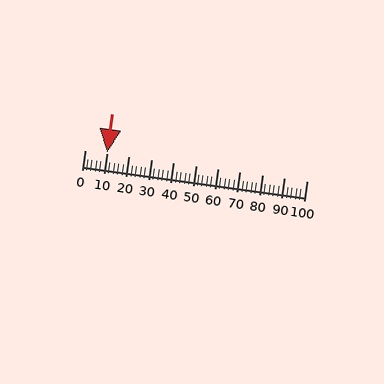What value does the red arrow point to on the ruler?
The red arrow points to approximately 10.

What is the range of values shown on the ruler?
The ruler shows values from 0 to 100.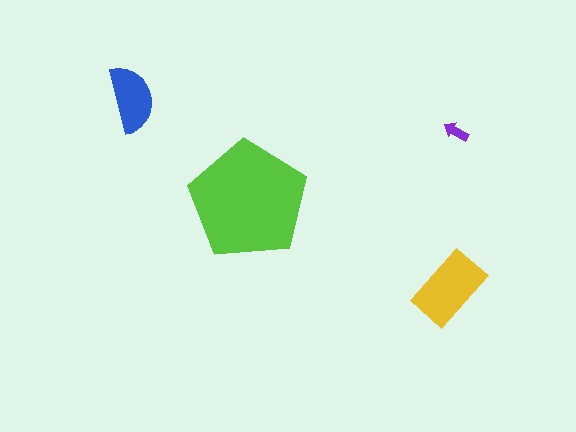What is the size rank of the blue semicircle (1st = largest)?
3rd.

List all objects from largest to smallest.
The lime pentagon, the yellow rectangle, the blue semicircle, the purple arrow.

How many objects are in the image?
There are 4 objects in the image.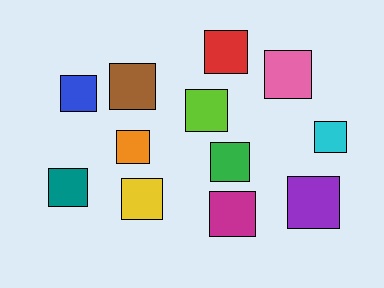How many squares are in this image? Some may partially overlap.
There are 12 squares.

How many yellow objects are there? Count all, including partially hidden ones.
There is 1 yellow object.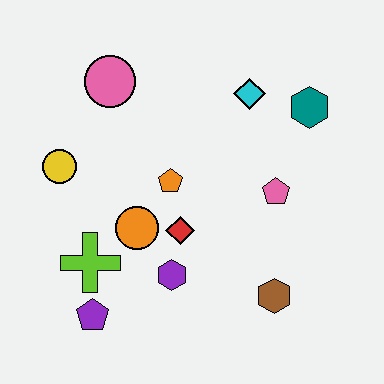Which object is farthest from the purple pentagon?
The teal hexagon is farthest from the purple pentagon.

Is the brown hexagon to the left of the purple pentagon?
No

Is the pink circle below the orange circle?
No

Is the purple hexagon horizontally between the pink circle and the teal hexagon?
Yes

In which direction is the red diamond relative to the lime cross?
The red diamond is to the right of the lime cross.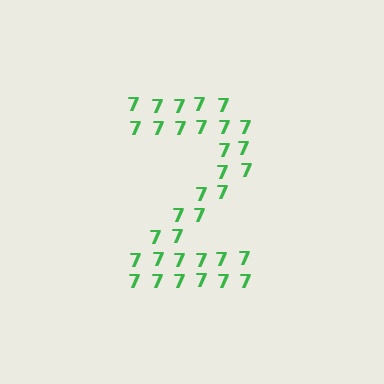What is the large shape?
The large shape is the digit 2.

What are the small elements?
The small elements are digit 7's.